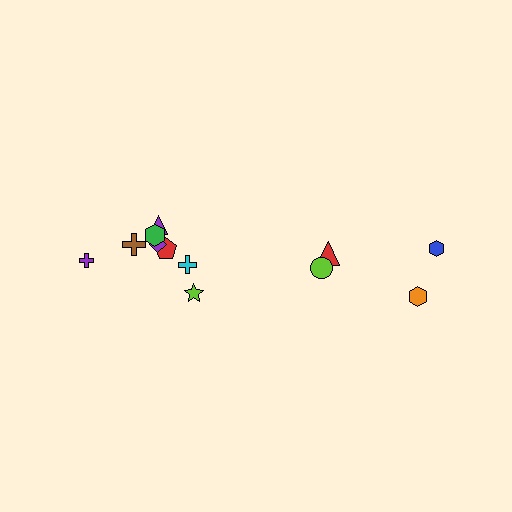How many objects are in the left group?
There are 8 objects.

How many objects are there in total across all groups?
There are 12 objects.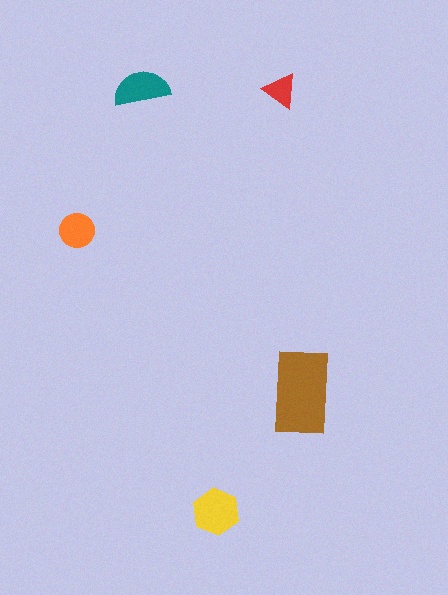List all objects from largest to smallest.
The brown rectangle, the yellow hexagon, the teal semicircle, the orange circle, the red triangle.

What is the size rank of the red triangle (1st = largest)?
5th.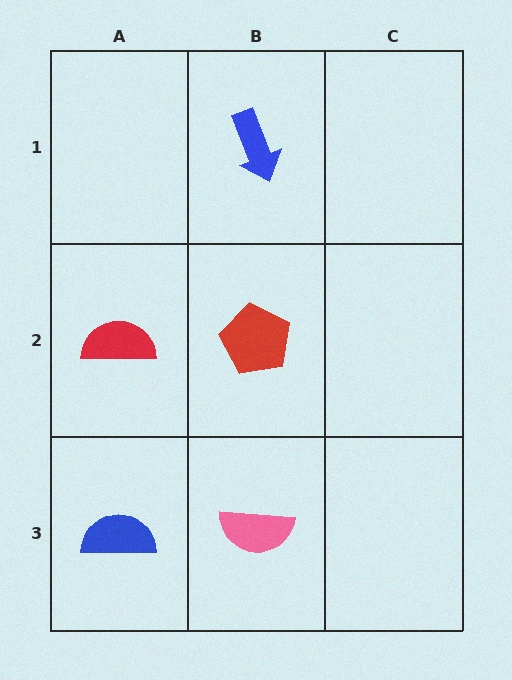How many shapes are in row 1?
1 shape.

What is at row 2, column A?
A red semicircle.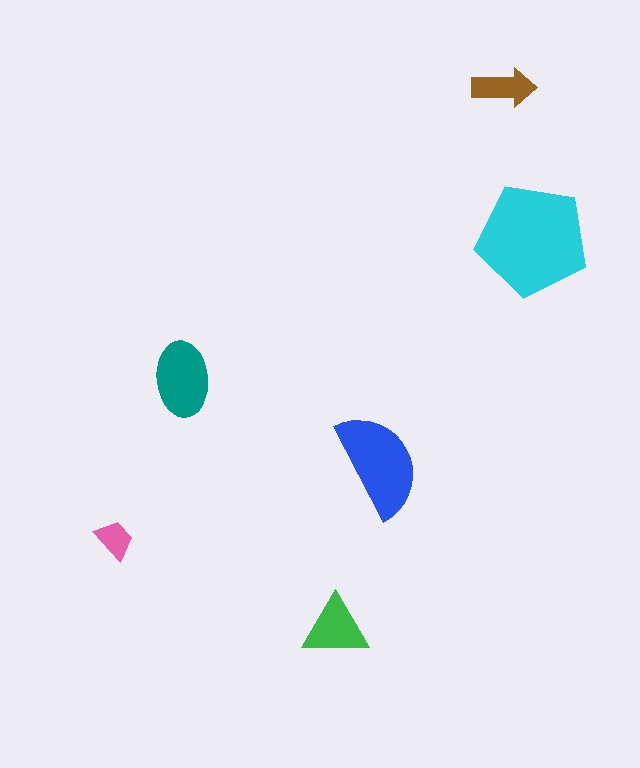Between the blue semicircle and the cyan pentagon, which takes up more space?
The cyan pentagon.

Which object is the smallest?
The pink trapezoid.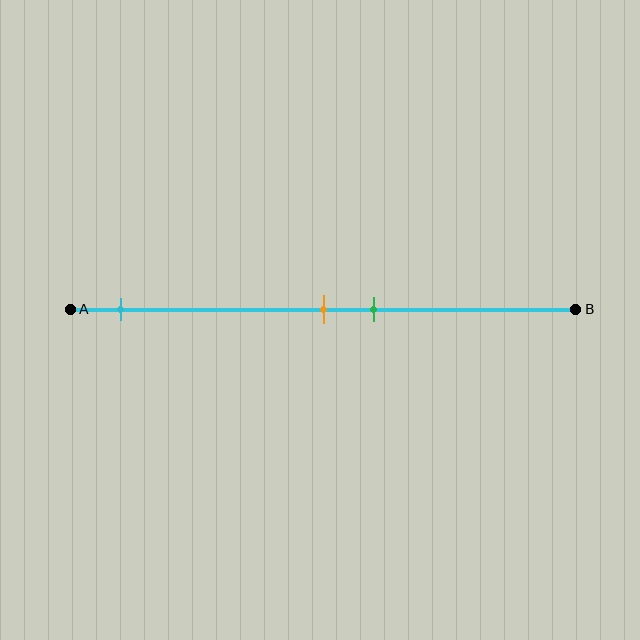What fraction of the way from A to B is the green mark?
The green mark is approximately 60% (0.6) of the way from A to B.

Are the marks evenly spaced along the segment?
No, the marks are not evenly spaced.